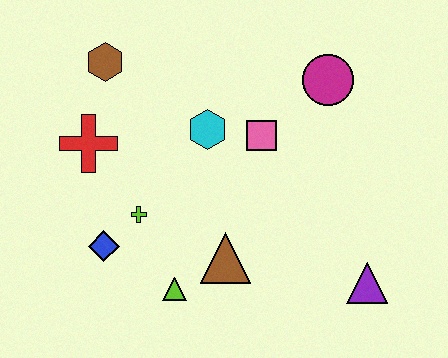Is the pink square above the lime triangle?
Yes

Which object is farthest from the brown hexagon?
The purple triangle is farthest from the brown hexagon.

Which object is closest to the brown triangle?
The lime triangle is closest to the brown triangle.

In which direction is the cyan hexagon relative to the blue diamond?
The cyan hexagon is above the blue diamond.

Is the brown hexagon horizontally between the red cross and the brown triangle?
Yes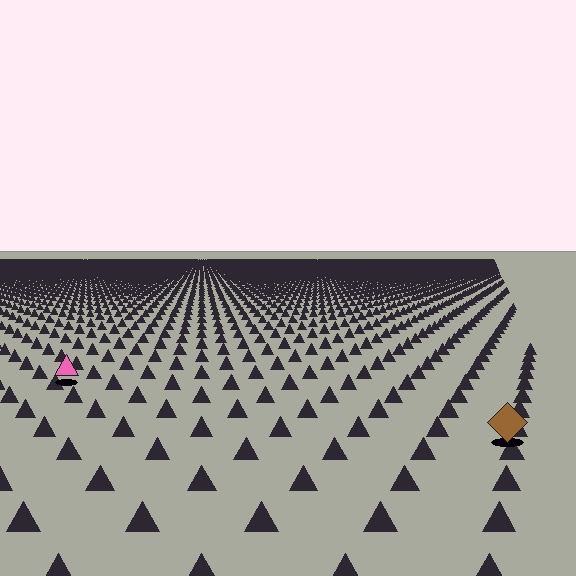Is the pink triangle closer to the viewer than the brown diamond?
No. The brown diamond is closer — you can tell from the texture gradient: the ground texture is coarser near it.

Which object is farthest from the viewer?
The pink triangle is farthest from the viewer. It appears smaller and the ground texture around it is denser.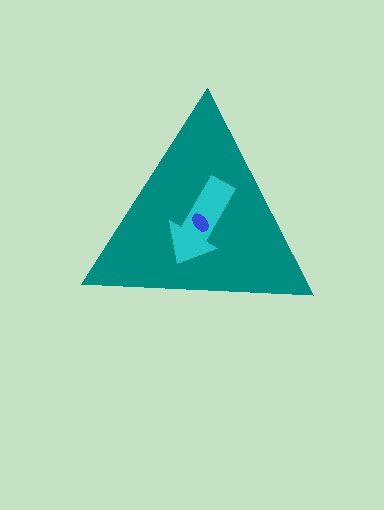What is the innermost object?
The blue ellipse.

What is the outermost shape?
The teal triangle.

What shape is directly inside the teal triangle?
The cyan arrow.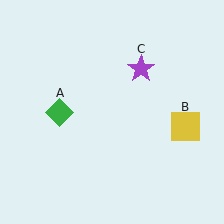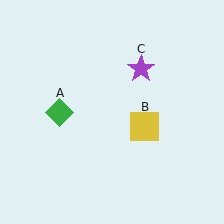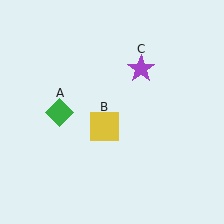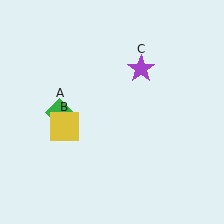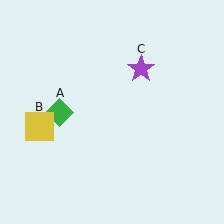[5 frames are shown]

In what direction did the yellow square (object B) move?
The yellow square (object B) moved left.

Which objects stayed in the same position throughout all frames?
Green diamond (object A) and purple star (object C) remained stationary.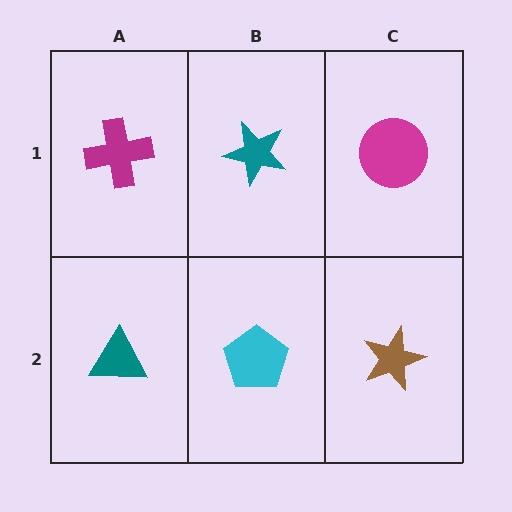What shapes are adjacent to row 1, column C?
A brown star (row 2, column C), a teal star (row 1, column B).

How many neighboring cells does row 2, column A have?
2.